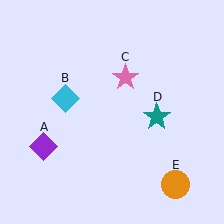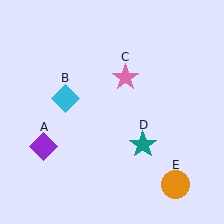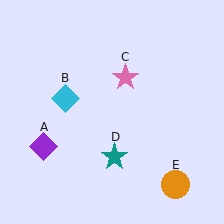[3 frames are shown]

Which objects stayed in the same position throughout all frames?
Purple diamond (object A) and cyan diamond (object B) and pink star (object C) and orange circle (object E) remained stationary.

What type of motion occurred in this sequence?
The teal star (object D) rotated clockwise around the center of the scene.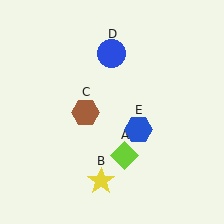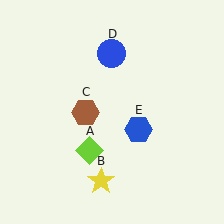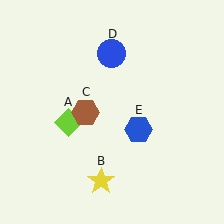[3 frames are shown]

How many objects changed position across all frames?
1 object changed position: lime diamond (object A).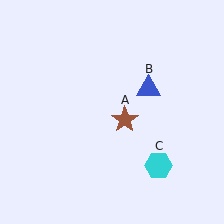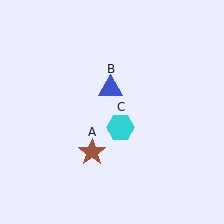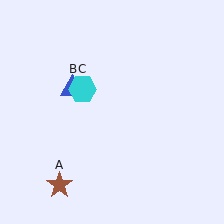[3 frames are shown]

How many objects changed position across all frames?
3 objects changed position: brown star (object A), blue triangle (object B), cyan hexagon (object C).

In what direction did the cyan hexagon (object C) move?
The cyan hexagon (object C) moved up and to the left.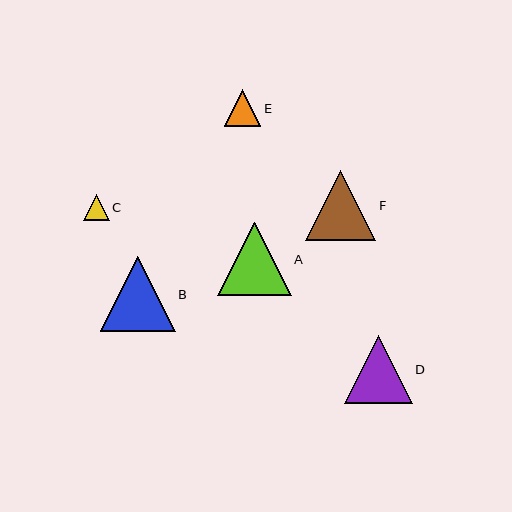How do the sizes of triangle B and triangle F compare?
Triangle B and triangle F are approximately the same size.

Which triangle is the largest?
Triangle B is the largest with a size of approximately 75 pixels.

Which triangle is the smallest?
Triangle C is the smallest with a size of approximately 25 pixels.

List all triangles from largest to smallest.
From largest to smallest: B, A, F, D, E, C.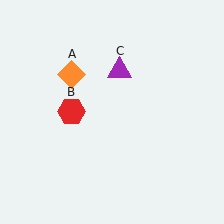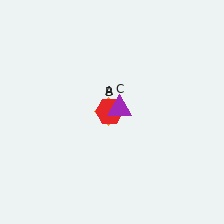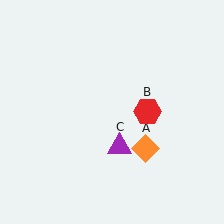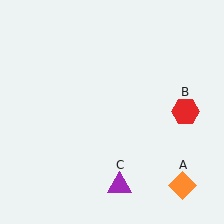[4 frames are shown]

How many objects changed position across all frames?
3 objects changed position: orange diamond (object A), red hexagon (object B), purple triangle (object C).